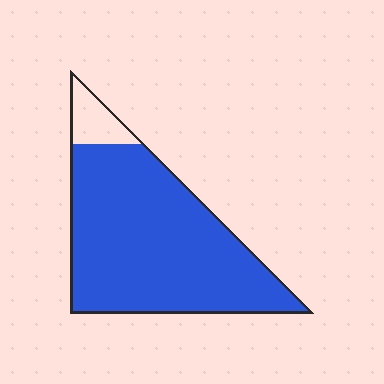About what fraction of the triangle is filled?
About nine tenths (9/10).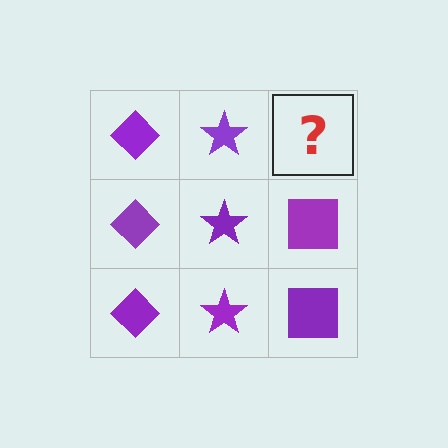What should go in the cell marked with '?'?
The missing cell should contain a purple square.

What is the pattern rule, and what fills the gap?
The rule is that each column has a consistent shape. The gap should be filled with a purple square.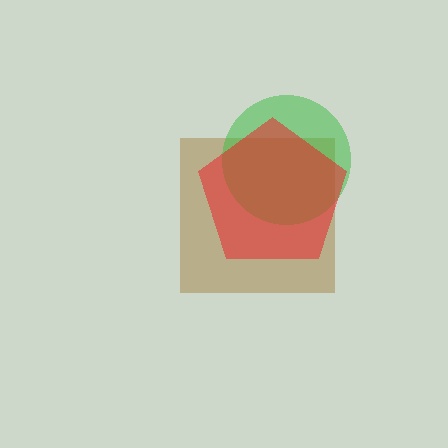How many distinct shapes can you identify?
There are 3 distinct shapes: a brown square, a green circle, a red pentagon.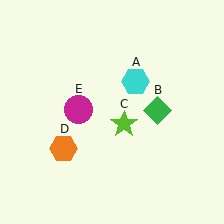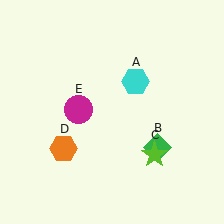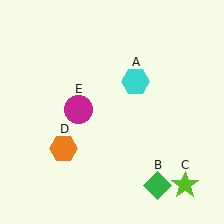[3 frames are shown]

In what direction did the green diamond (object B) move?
The green diamond (object B) moved down.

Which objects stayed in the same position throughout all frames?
Cyan hexagon (object A) and orange hexagon (object D) and magenta circle (object E) remained stationary.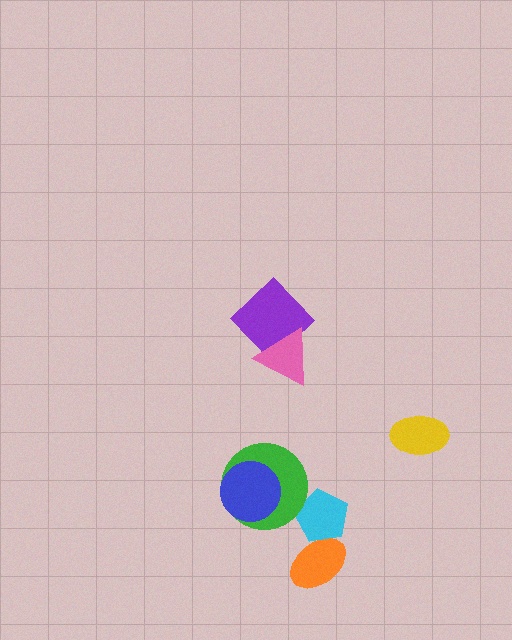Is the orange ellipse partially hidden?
Yes, it is partially covered by another shape.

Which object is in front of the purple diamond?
The pink triangle is in front of the purple diamond.